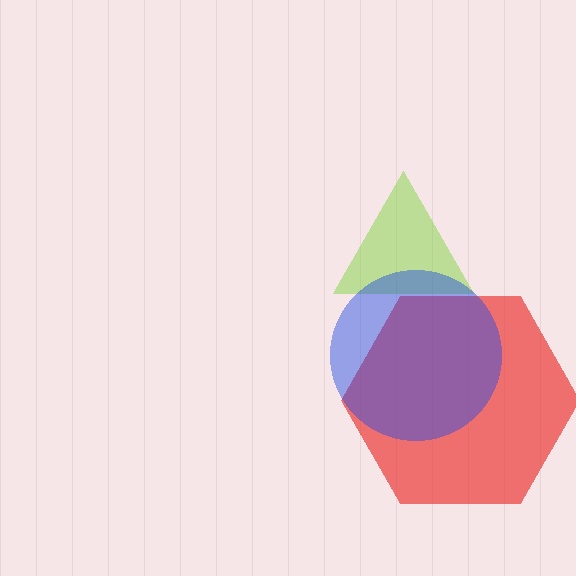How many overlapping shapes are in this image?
There are 3 overlapping shapes in the image.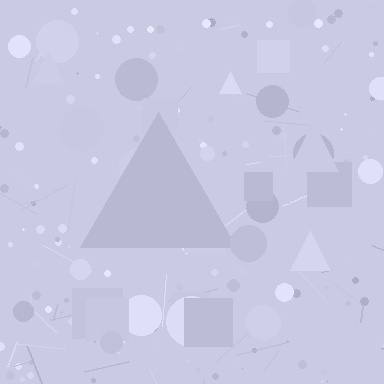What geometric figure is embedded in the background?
A triangle is embedded in the background.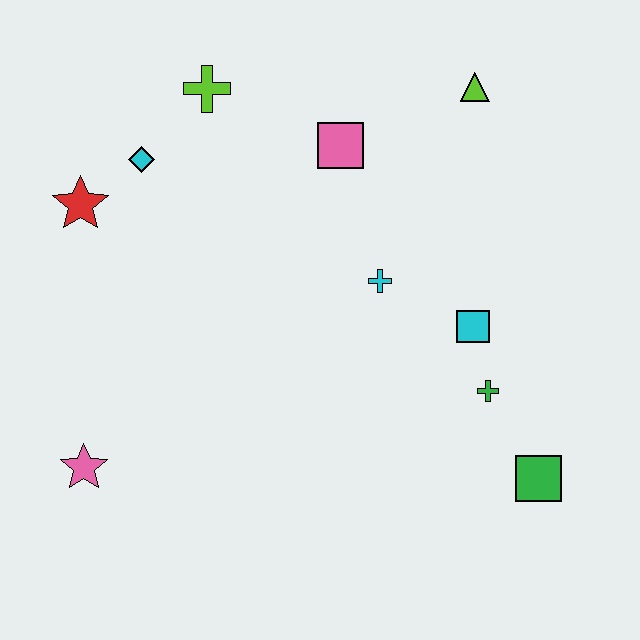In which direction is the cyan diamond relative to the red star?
The cyan diamond is to the right of the red star.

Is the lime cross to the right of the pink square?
No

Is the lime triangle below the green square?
No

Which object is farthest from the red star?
The green square is farthest from the red star.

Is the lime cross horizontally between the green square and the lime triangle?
No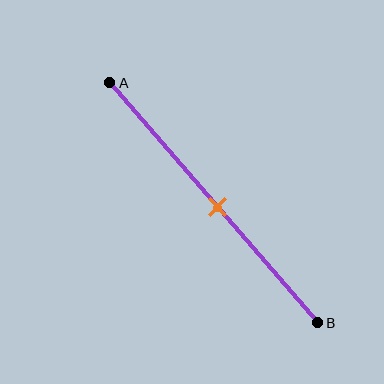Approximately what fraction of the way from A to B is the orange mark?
The orange mark is approximately 50% of the way from A to B.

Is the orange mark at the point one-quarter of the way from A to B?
No, the mark is at about 50% from A, not at the 25% one-quarter point.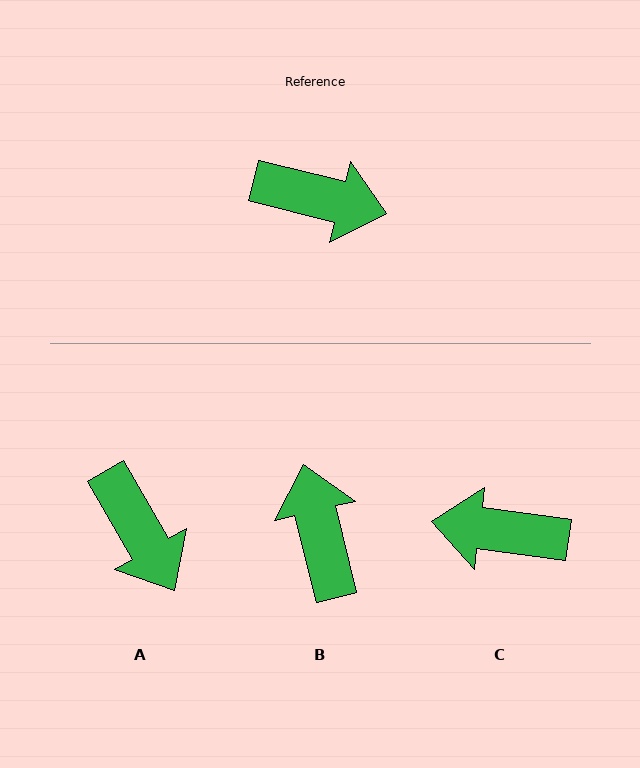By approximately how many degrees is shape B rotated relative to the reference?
Approximately 118 degrees counter-clockwise.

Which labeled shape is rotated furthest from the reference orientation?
C, about 173 degrees away.